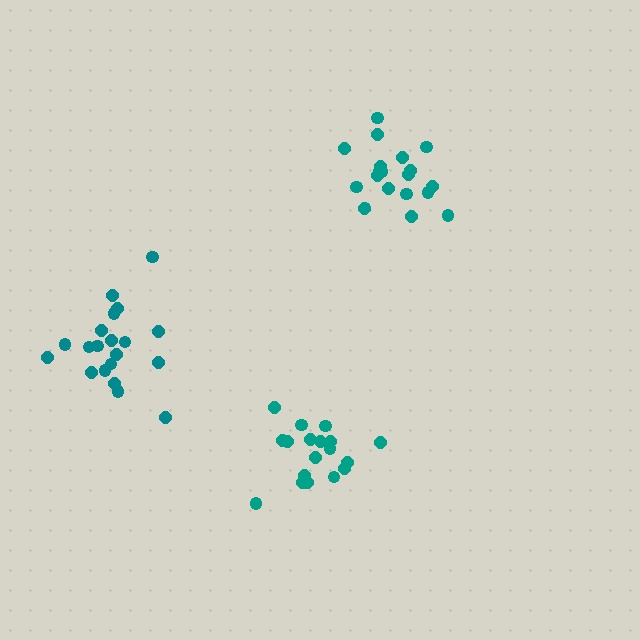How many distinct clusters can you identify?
There are 3 distinct clusters.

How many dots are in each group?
Group 1: 20 dots, Group 2: 18 dots, Group 3: 20 dots (58 total).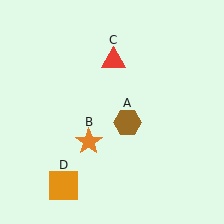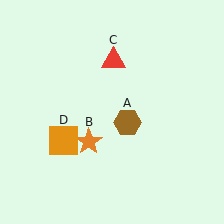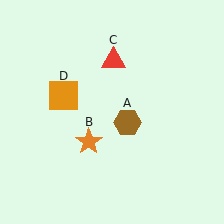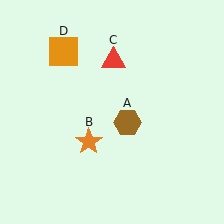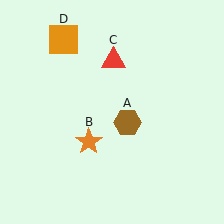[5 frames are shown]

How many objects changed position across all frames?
1 object changed position: orange square (object D).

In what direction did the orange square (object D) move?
The orange square (object D) moved up.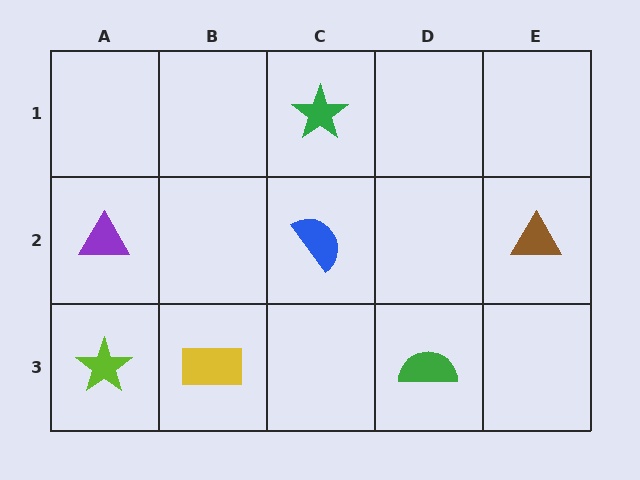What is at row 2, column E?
A brown triangle.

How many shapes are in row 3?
3 shapes.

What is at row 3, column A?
A lime star.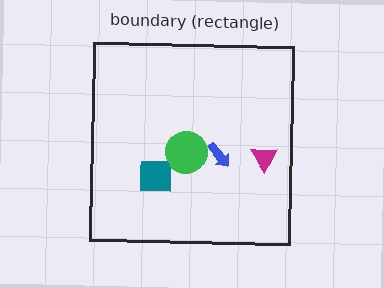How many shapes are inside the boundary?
4 inside, 0 outside.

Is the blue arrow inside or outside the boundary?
Inside.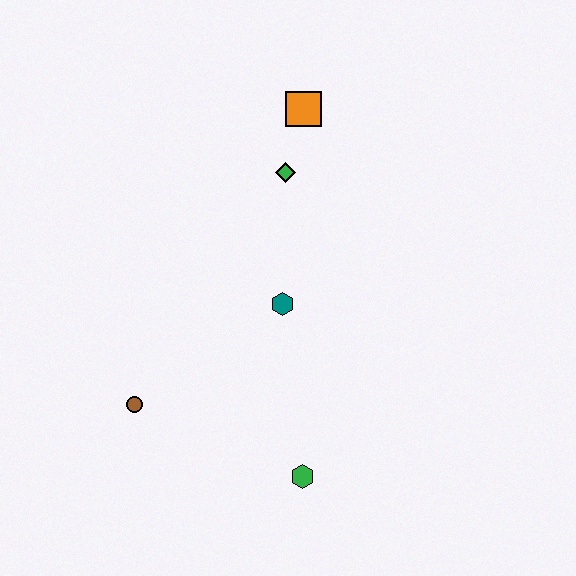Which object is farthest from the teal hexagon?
The orange square is farthest from the teal hexagon.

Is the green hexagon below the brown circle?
Yes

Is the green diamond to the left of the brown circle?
No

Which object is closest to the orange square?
The green diamond is closest to the orange square.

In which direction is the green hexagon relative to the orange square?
The green hexagon is below the orange square.